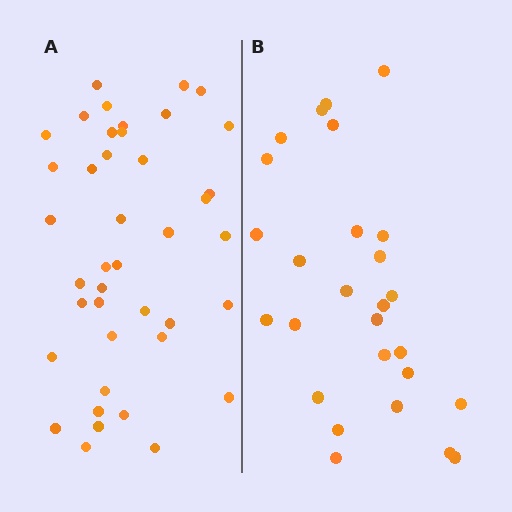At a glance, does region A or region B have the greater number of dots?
Region A (the left region) has more dots.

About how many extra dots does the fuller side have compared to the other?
Region A has approximately 15 more dots than region B.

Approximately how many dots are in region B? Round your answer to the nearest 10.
About 30 dots. (The exact count is 27, which rounds to 30.)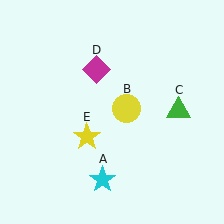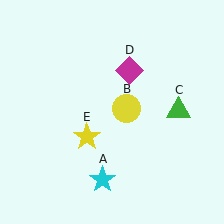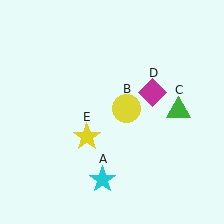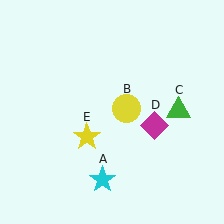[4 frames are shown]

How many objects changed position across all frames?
1 object changed position: magenta diamond (object D).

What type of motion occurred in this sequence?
The magenta diamond (object D) rotated clockwise around the center of the scene.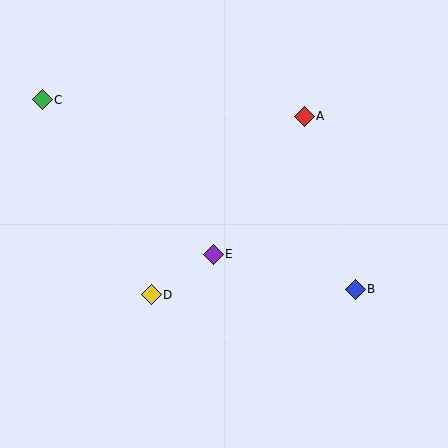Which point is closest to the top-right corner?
Point A is closest to the top-right corner.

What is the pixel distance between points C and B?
The distance between C and B is 365 pixels.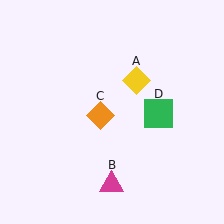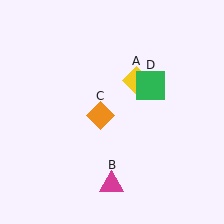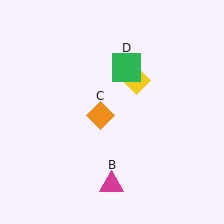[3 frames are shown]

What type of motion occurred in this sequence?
The green square (object D) rotated counterclockwise around the center of the scene.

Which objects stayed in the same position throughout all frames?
Yellow diamond (object A) and magenta triangle (object B) and orange diamond (object C) remained stationary.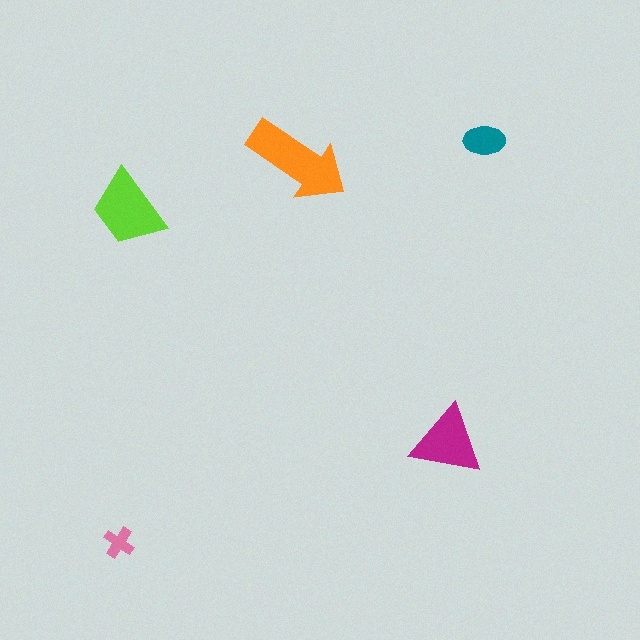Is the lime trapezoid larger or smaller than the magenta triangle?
Larger.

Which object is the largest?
The orange arrow.